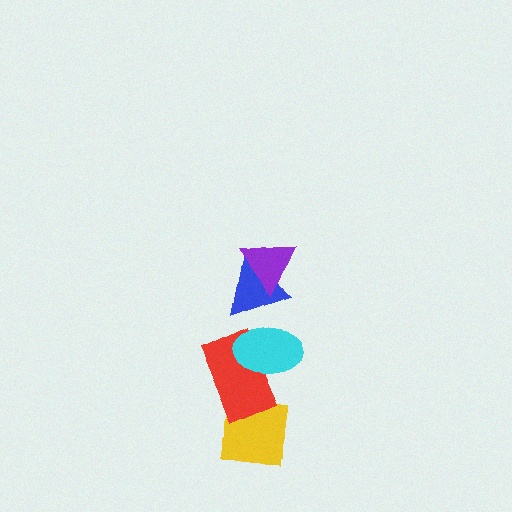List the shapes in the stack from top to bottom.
From top to bottom: the purple triangle, the blue triangle, the cyan ellipse, the red rectangle, the yellow square.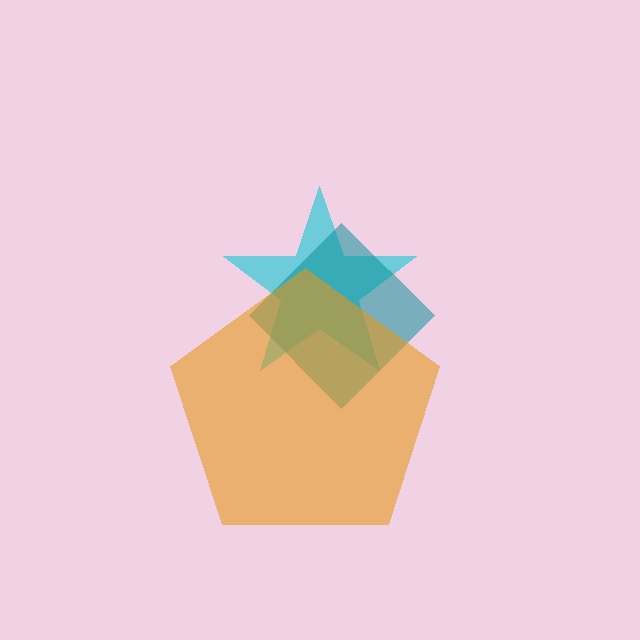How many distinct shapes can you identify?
There are 3 distinct shapes: a cyan star, a teal diamond, an orange pentagon.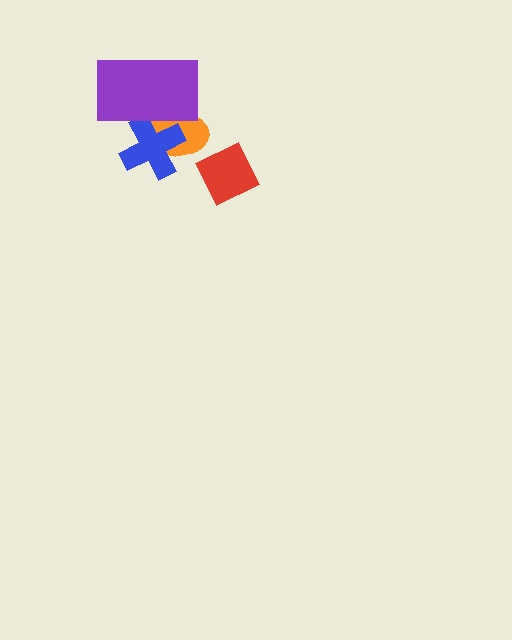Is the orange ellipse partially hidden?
Yes, it is partially covered by another shape.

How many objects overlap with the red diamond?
0 objects overlap with the red diamond.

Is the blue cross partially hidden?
Yes, it is partially covered by another shape.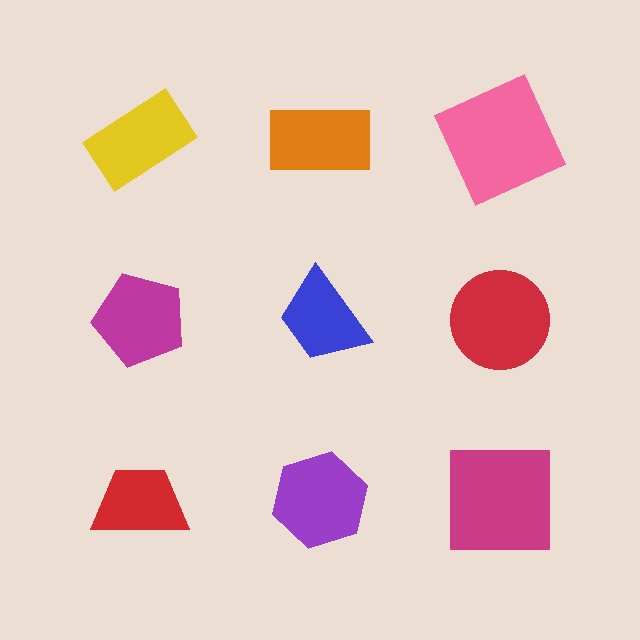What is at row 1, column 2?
An orange rectangle.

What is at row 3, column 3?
A magenta square.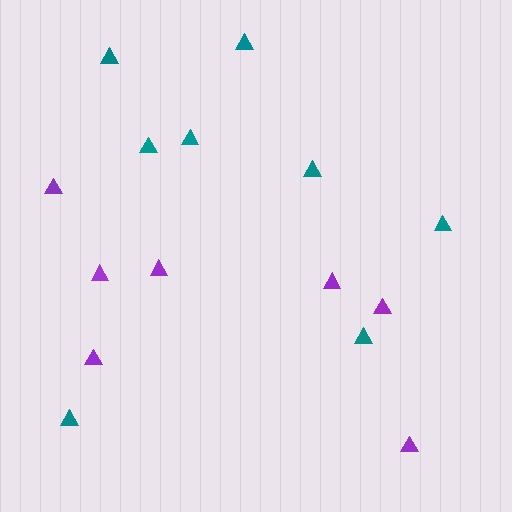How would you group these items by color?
There are 2 groups: one group of teal triangles (8) and one group of purple triangles (7).